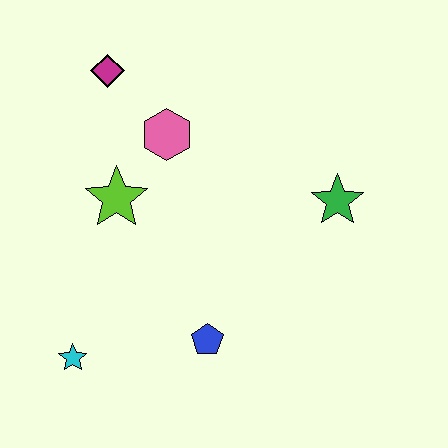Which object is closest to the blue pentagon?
The cyan star is closest to the blue pentagon.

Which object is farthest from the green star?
The cyan star is farthest from the green star.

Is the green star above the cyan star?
Yes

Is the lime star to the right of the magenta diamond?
Yes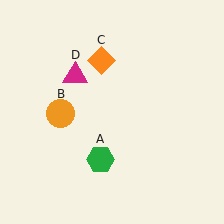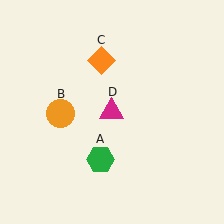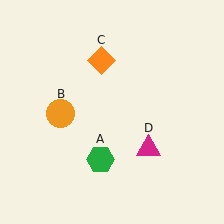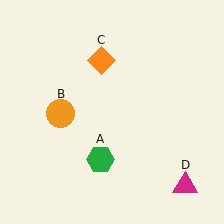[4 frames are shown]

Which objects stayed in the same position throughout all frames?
Green hexagon (object A) and orange circle (object B) and orange diamond (object C) remained stationary.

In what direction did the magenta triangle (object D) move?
The magenta triangle (object D) moved down and to the right.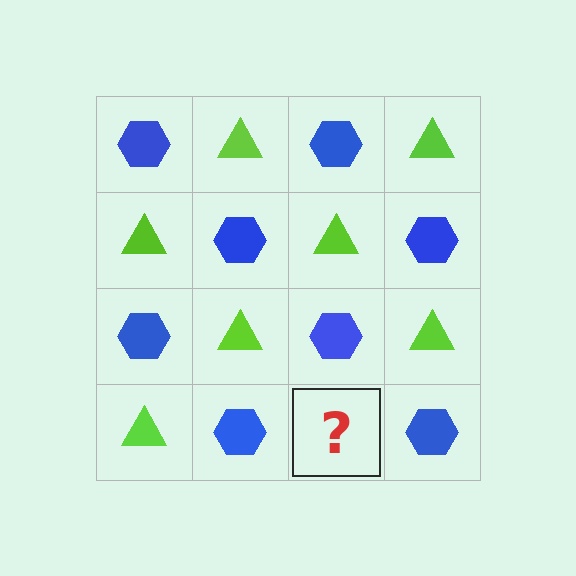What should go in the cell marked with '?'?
The missing cell should contain a lime triangle.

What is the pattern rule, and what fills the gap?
The rule is that it alternates blue hexagon and lime triangle in a checkerboard pattern. The gap should be filled with a lime triangle.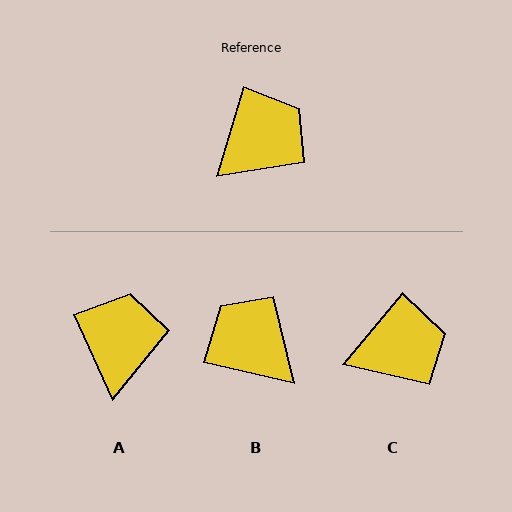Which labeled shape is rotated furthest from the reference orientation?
B, about 94 degrees away.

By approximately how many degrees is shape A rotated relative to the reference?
Approximately 41 degrees counter-clockwise.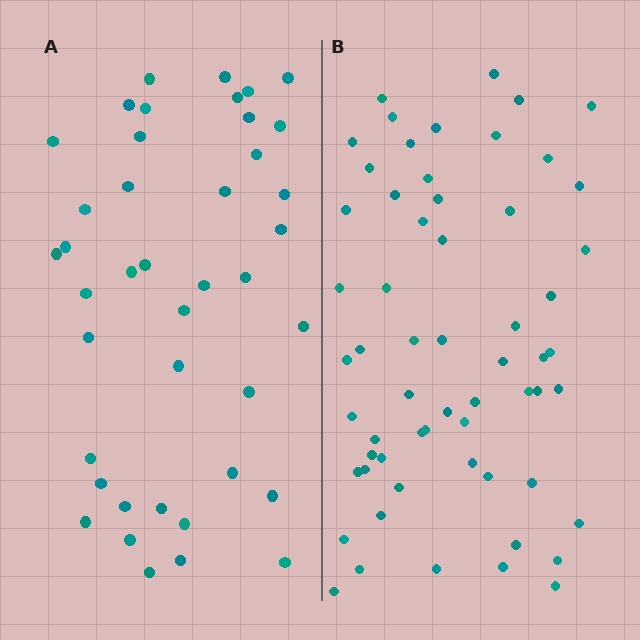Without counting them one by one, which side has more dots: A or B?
Region B (the right region) has more dots.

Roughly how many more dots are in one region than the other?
Region B has approximately 20 more dots than region A.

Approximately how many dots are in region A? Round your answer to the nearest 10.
About 40 dots. (The exact count is 41, which rounds to 40.)